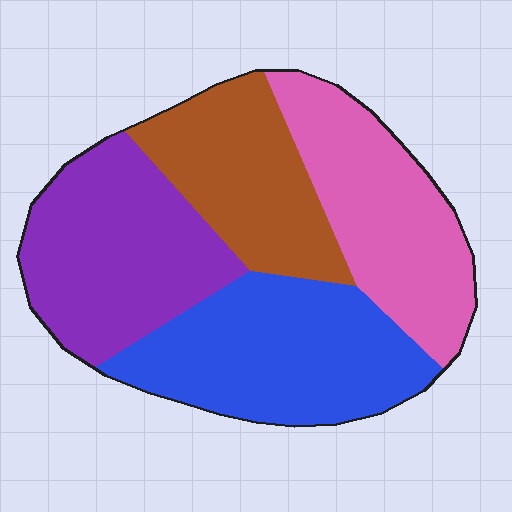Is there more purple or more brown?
Purple.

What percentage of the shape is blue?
Blue takes up about one quarter (1/4) of the shape.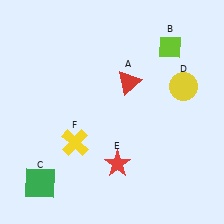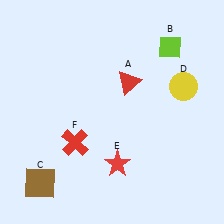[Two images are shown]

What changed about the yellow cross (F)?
In Image 1, F is yellow. In Image 2, it changed to red.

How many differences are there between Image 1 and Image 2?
There are 2 differences between the two images.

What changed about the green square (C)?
In Image 1, C is green. In Image 2, it changed to brown.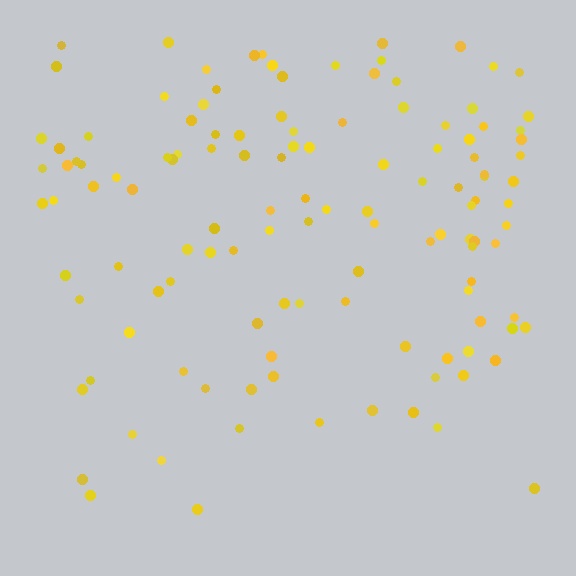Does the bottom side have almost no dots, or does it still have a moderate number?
Still a moderate number, just noticeably fewer than the top.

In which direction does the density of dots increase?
From bottom to top, with the top side densest.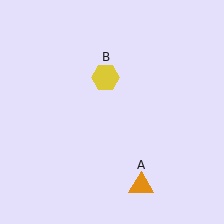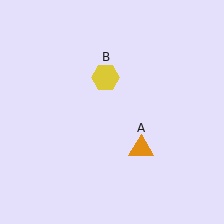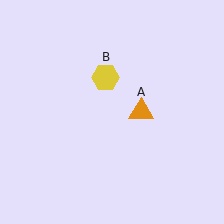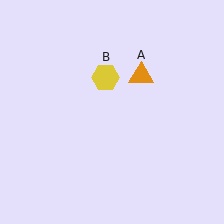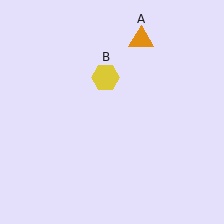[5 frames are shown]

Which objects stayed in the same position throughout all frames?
Yellow hexagon (object B) remained stationary.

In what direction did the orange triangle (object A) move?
The orange triangle (object A) moved up.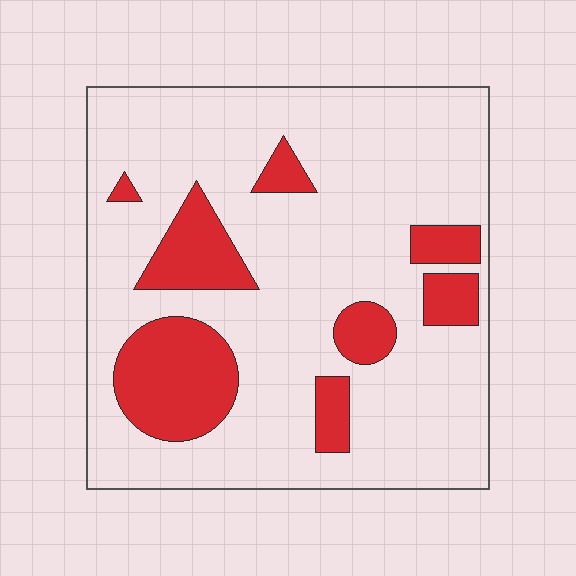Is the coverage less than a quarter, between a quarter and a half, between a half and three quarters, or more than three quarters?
Less than a quarter.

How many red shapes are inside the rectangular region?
8.